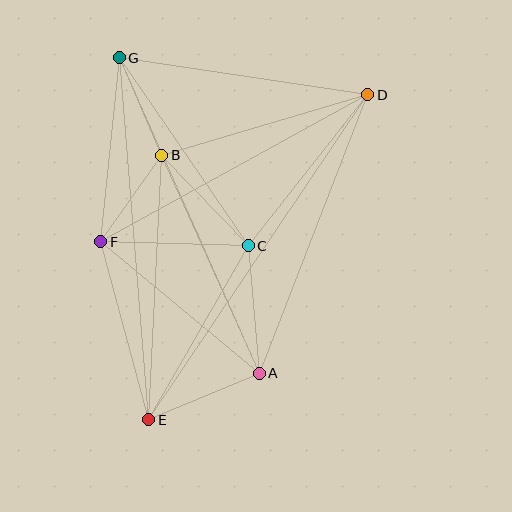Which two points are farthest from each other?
Points D and E are farthest from each other.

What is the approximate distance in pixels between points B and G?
The distance between B and G is approximately 106 pixels.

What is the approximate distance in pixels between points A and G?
The distance between A and G is approximately 345 pixels.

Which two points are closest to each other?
Points B and F are closest to each other.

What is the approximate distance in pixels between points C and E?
The distance between C and E is approximately 201 pixels.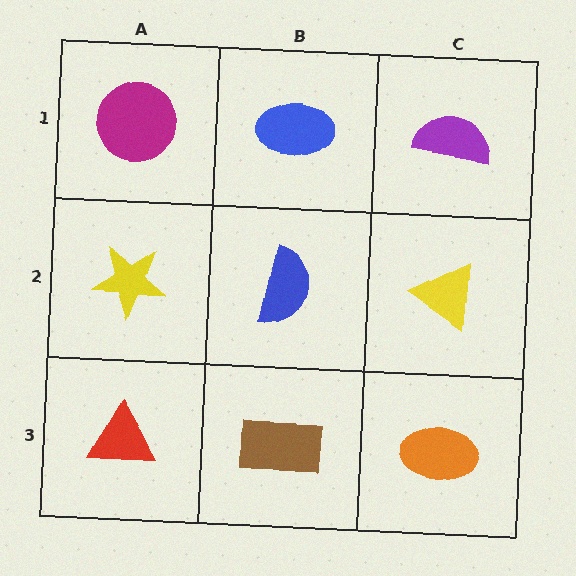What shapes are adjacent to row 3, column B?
A blue semicircle (row 2, column B), a red triangle (row 3, column A), an orange ellipse (row 3, column C).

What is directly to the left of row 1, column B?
A magenta circle.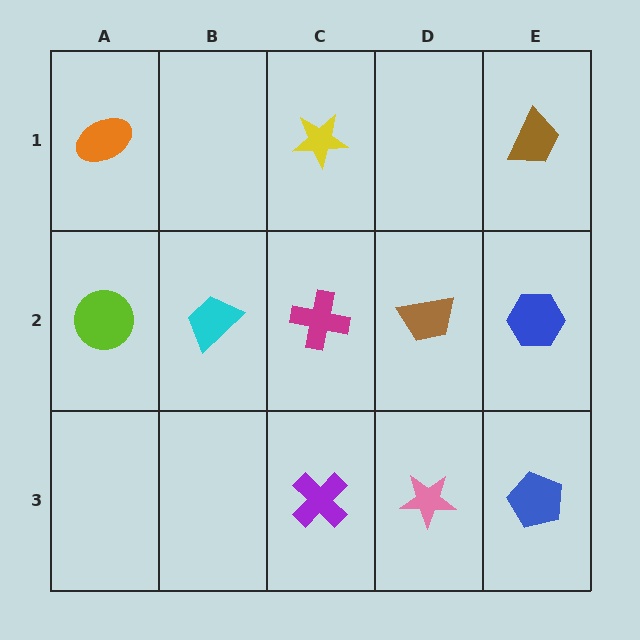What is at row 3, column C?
A purple cross.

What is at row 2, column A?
A lime circle.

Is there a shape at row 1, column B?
No, that cell is empty.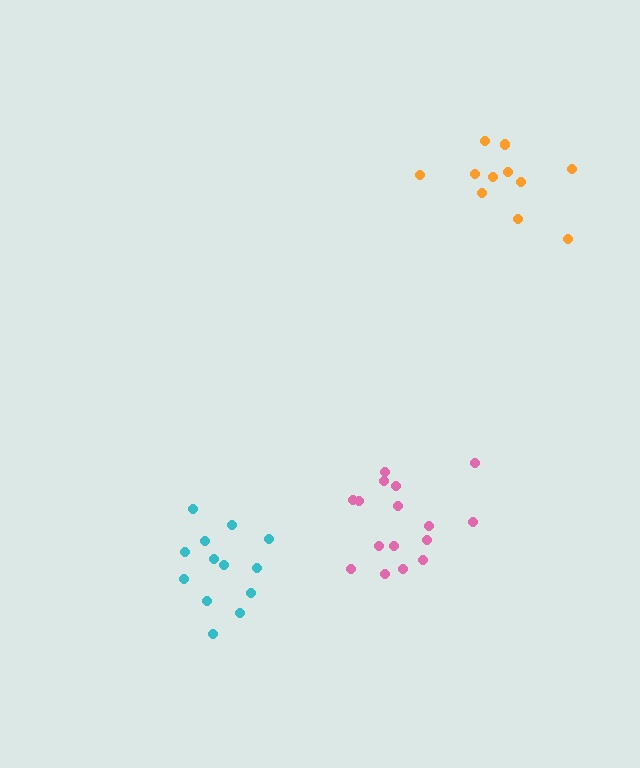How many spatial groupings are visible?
There are 3 spatial groupings.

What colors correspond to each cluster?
The clusters are colored: pink, cyan, orange.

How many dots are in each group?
Group 1: 16 dots, Group 2: 13 dots, Group 3: 12 dots (41 total).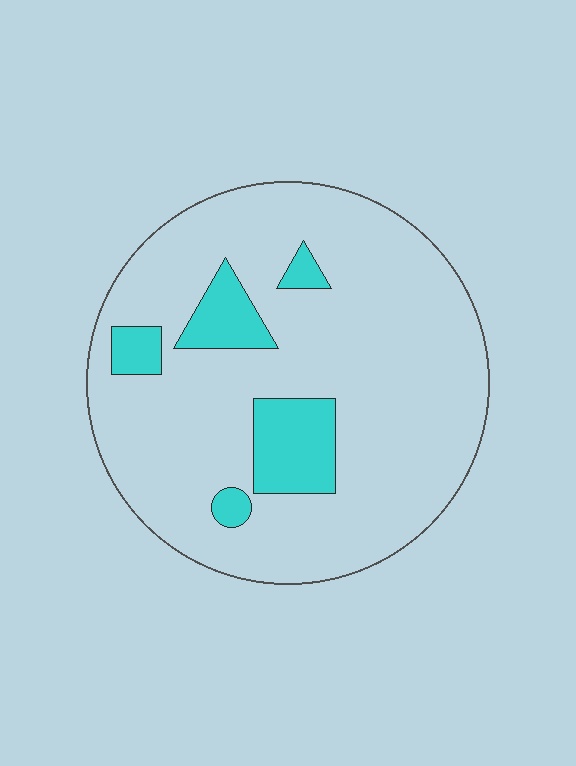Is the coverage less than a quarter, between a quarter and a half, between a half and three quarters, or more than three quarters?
Less than a quarter.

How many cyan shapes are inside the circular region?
5.